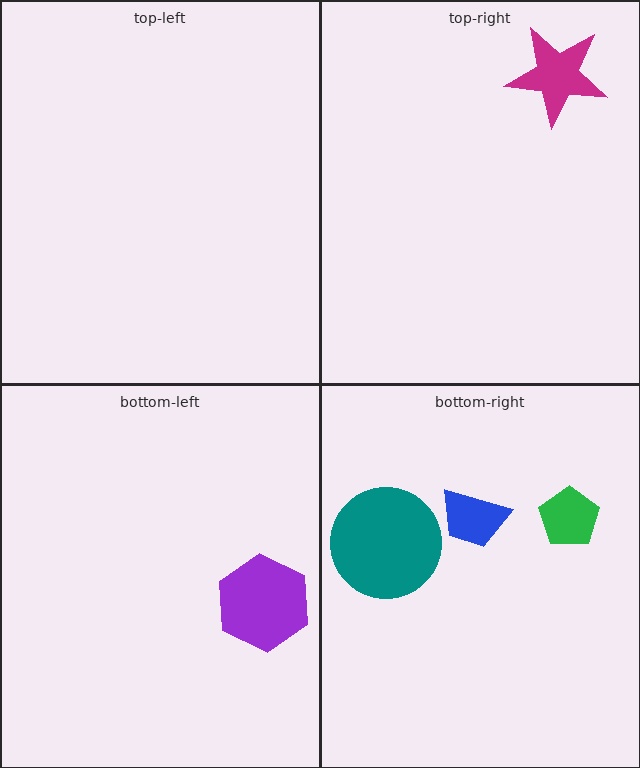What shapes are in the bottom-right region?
The blue trapezoid, the teal circle, the green pentagon.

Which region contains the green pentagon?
The bottom-right region.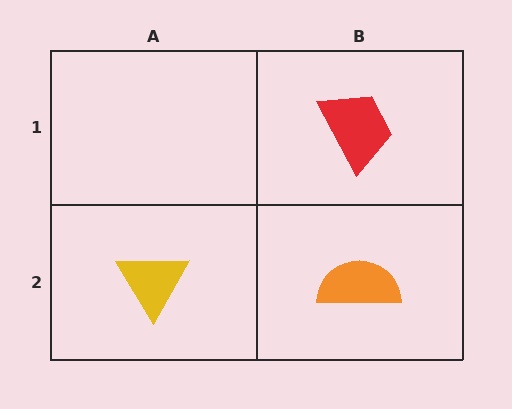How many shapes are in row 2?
2 shapes.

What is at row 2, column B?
An orange semicircle.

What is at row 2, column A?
A yellow triangle.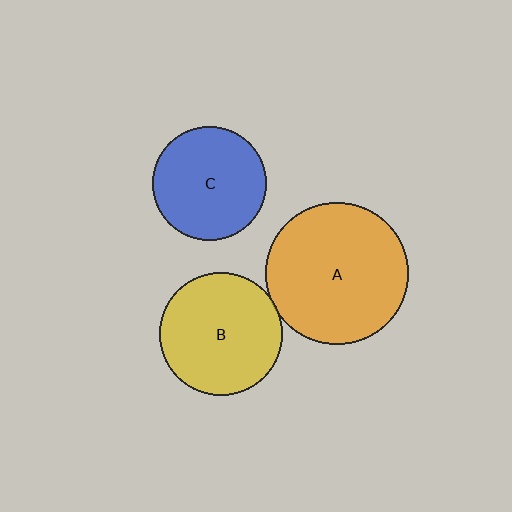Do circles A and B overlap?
Yes.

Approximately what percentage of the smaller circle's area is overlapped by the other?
Approximately 5%.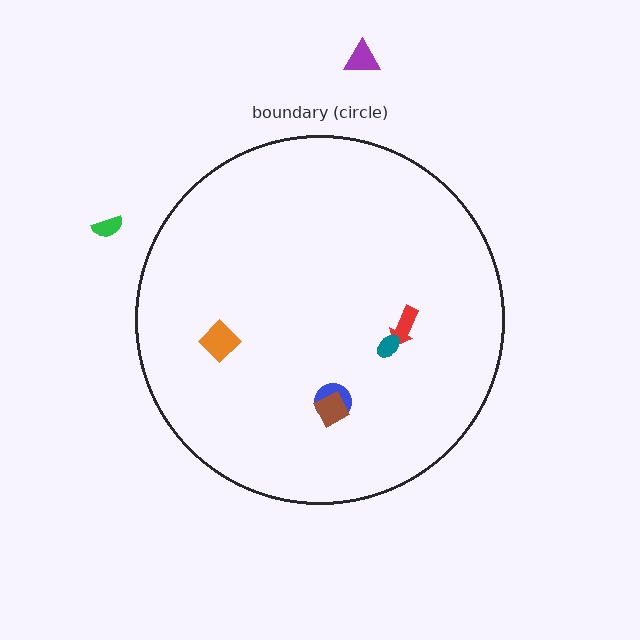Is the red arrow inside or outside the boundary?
Inside.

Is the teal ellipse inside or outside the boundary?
Inside.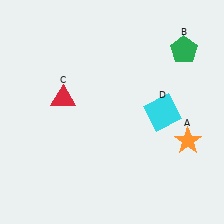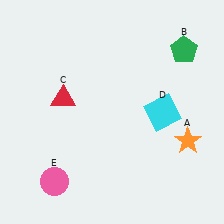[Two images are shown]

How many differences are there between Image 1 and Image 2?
There is 1 difference between the two images.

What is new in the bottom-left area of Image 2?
A pink circle (E) was added in the bottom-left area of Image 2.